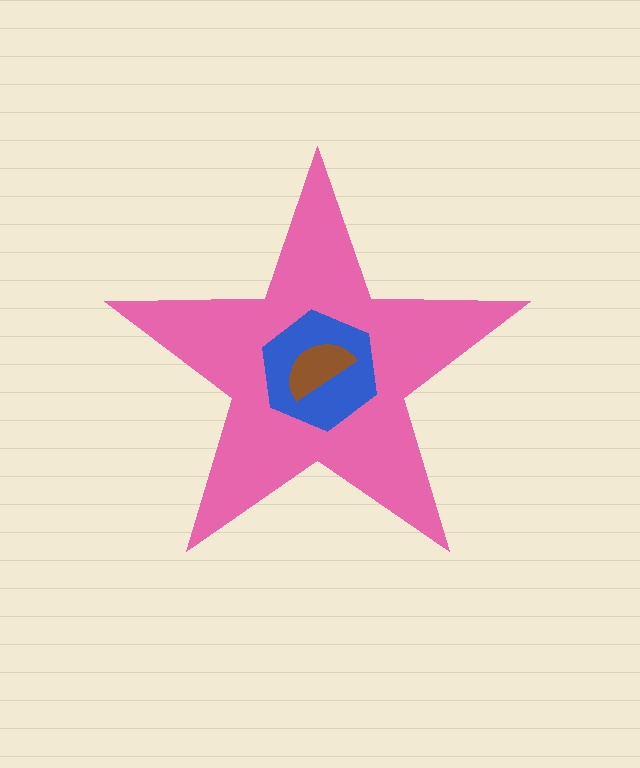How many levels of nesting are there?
3.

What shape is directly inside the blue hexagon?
The brown semicircle.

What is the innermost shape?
The brown semicircle.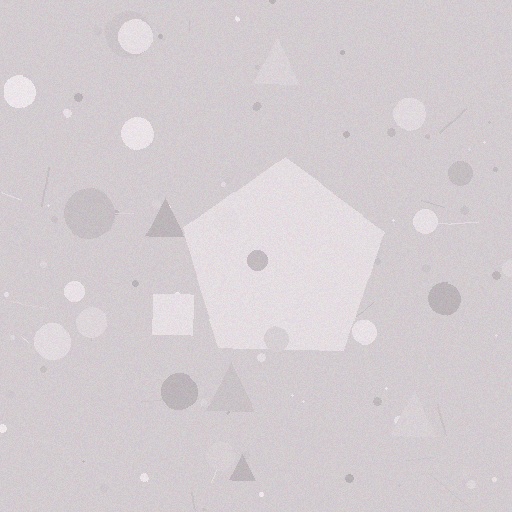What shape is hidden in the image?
A pentagon is hidden in the image.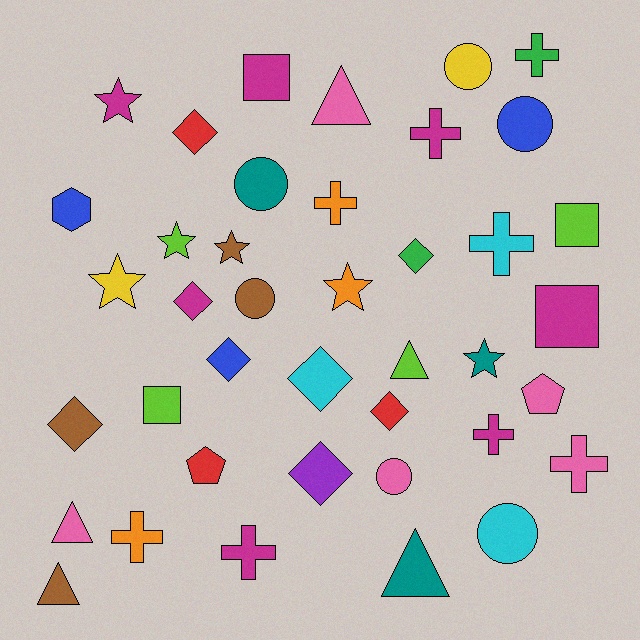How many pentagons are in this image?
There are 2 pentagons.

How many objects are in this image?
There are 40 objects.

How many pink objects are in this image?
There are 5 pink objects.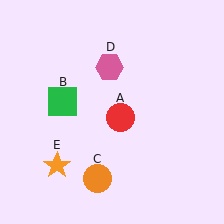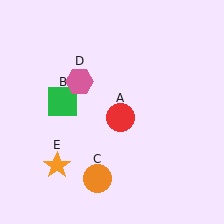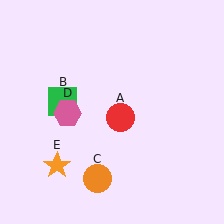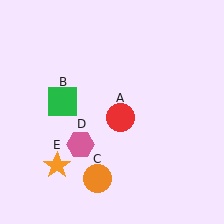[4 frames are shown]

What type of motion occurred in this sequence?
The pink hexagon (object D) rotated counterclockwise around the center of the scene.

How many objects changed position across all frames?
1 object changed position: pink hexagon (object D).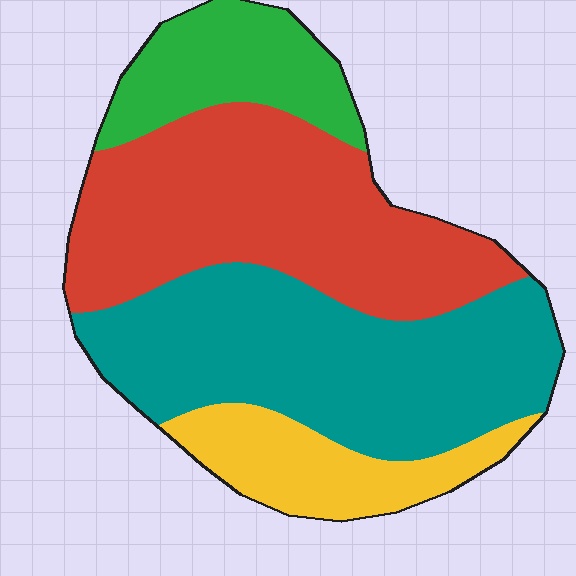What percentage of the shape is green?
Green covers roughly 15% of the shape.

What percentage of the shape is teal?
Teal takes up about three eighths (3/8) of the shape.